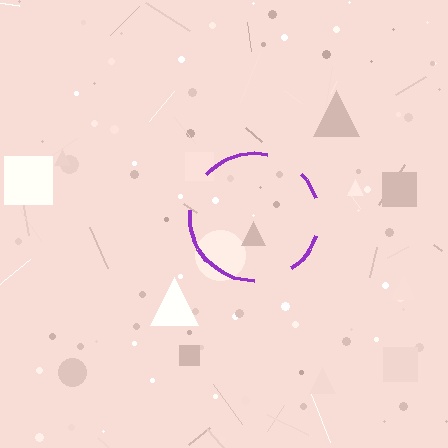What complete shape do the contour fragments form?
The contour fragments form a circle.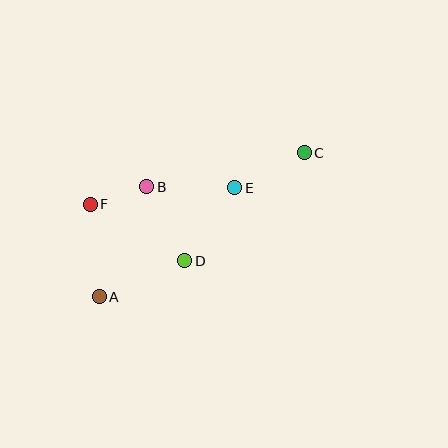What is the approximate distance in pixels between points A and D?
The distance between A and D is approximately 93 pixels.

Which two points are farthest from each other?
Points A and C are farthest from each other.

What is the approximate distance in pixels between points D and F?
The distance between D and F is approximately 110 pixels.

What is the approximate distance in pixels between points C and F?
The distance between C and F is approximately 220 pixels.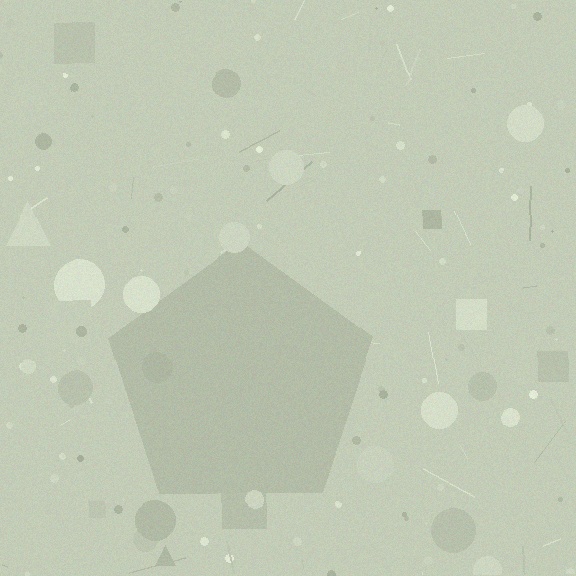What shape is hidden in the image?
A pentagon is hidden in the image.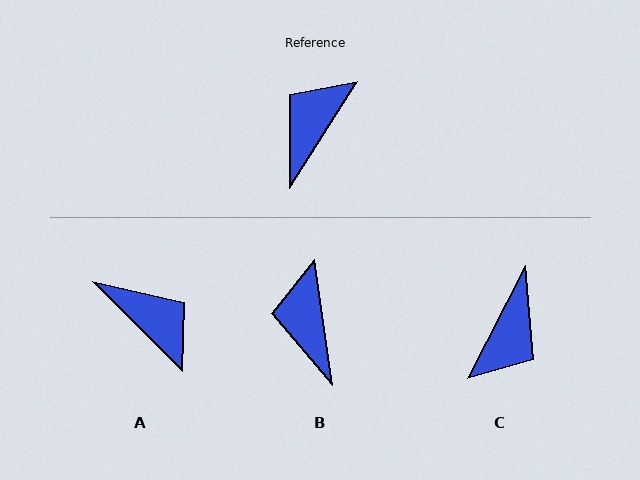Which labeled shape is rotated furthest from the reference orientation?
C, about 175 degrees away.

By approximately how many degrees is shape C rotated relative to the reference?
Approximately 175 degrees clockwise.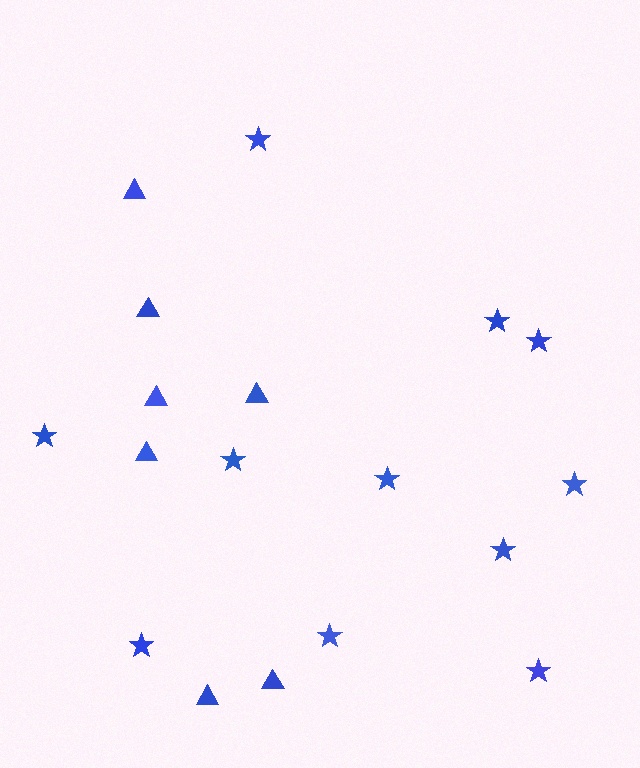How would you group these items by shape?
There are 2 groups: one group of triangles (7) and one group of stars (11).